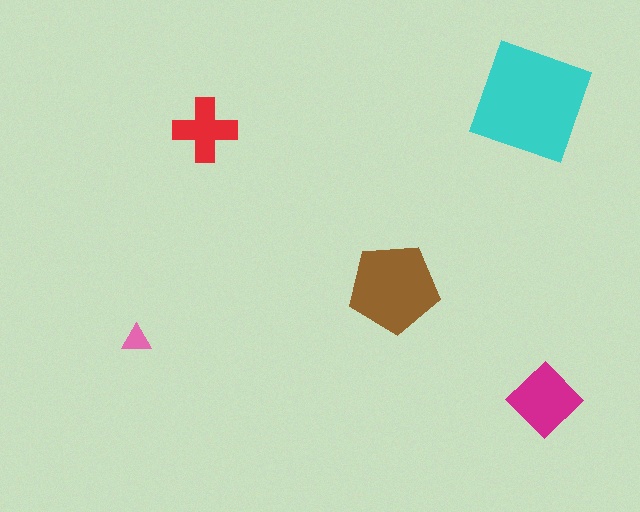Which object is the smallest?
The pink triangle.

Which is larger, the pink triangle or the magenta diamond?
The magenta diamond.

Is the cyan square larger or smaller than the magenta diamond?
Larger.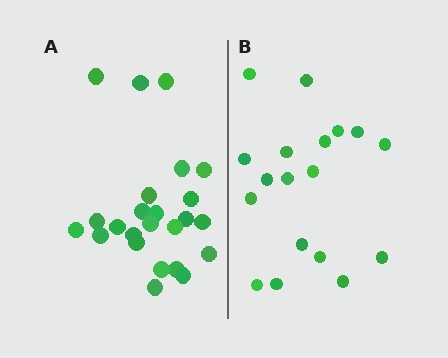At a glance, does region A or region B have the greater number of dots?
Region A (the left region) has more dots.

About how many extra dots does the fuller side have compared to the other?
Region A has about 6 more dots than region B.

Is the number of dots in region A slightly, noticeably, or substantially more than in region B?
Region A has noticeably more, but not dramatically so. The ratio is roughly 1.3 to 1.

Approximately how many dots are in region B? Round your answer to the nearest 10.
About 20 dots. (The exact count is 18, which rounds to 20.)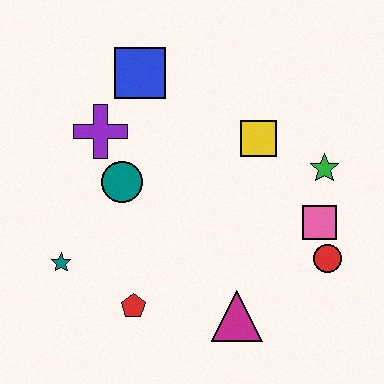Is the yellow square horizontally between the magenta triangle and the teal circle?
No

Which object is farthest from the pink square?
The teal star is farthest from the pink square.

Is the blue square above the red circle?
Yes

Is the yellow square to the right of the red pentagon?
Yes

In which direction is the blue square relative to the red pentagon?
The blue square is above the red pentagon.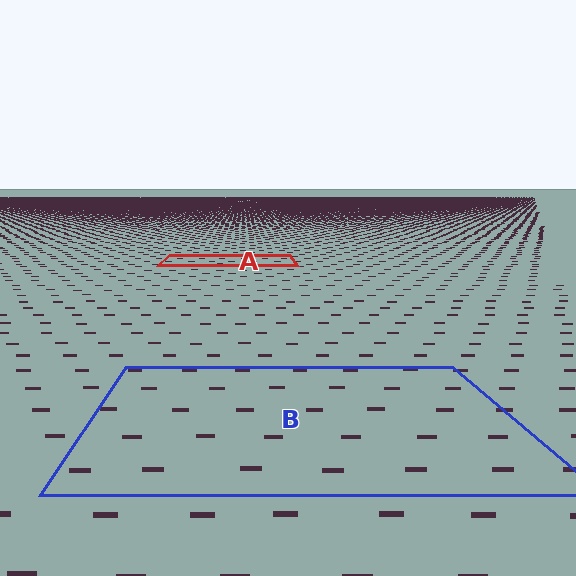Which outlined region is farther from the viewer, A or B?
Region A is farther from the viewer — the texture elements inside it appear smaller and more densely packed.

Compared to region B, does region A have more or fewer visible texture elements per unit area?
Region A has more texture elements per unit area — they are packed more densely because it is farther away.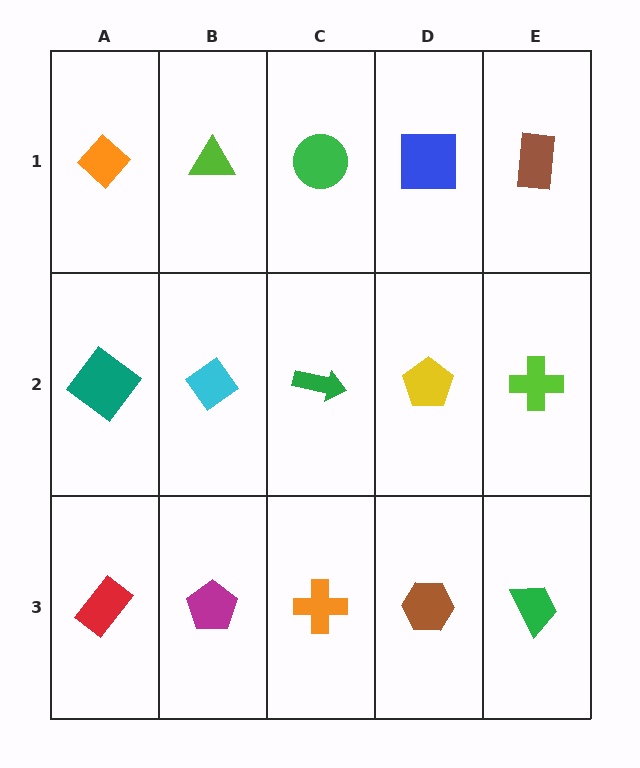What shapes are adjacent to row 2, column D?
A blue square (row 1, column D), a brown hexagon (row 3, column D), a green arrow (row 2, column C), a lime cross (row 2, column E).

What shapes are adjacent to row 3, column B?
A cyan diamond (row 2, column B), a red rectangle (row 3, column A), an orange cross (row 3, column C).